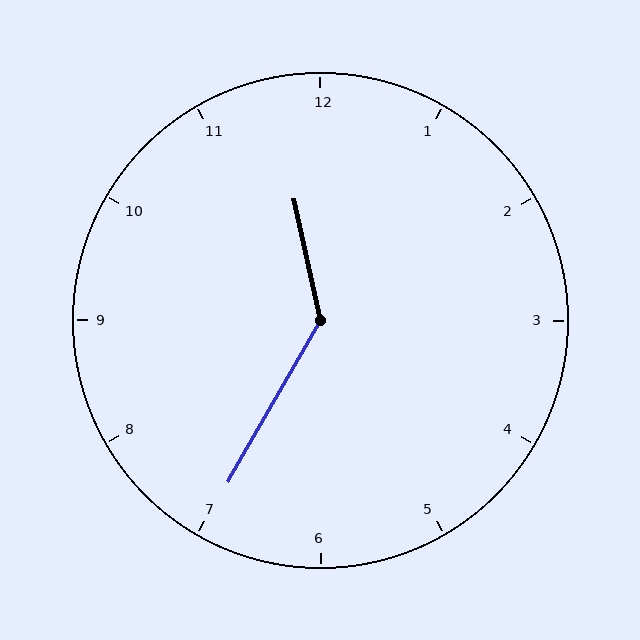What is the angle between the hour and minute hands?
Approximately 138 degrees.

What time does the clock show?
11:35.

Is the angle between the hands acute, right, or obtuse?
It is obtuse.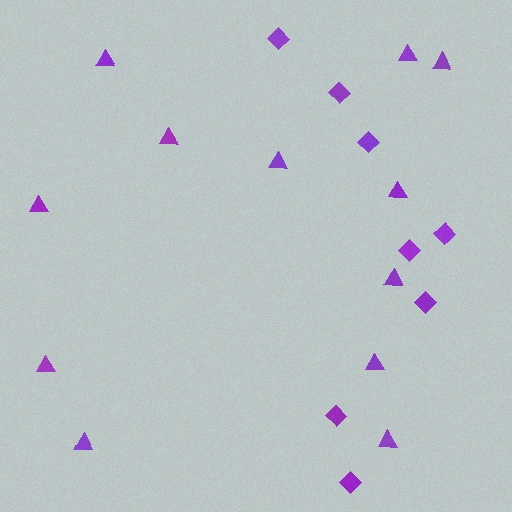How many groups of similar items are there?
There are 2 groups: one group of diamonds (8) and one group of triangles (12).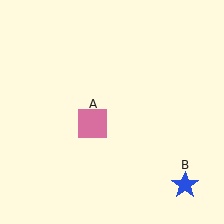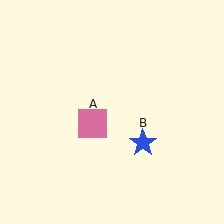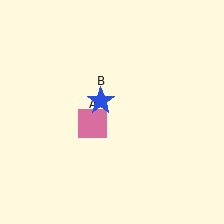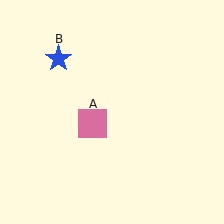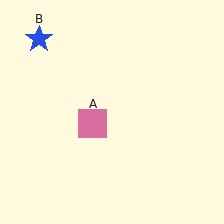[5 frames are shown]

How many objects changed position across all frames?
1 object changed position: blue star (object B).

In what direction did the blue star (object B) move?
The blue star (object B) moved up and to the left.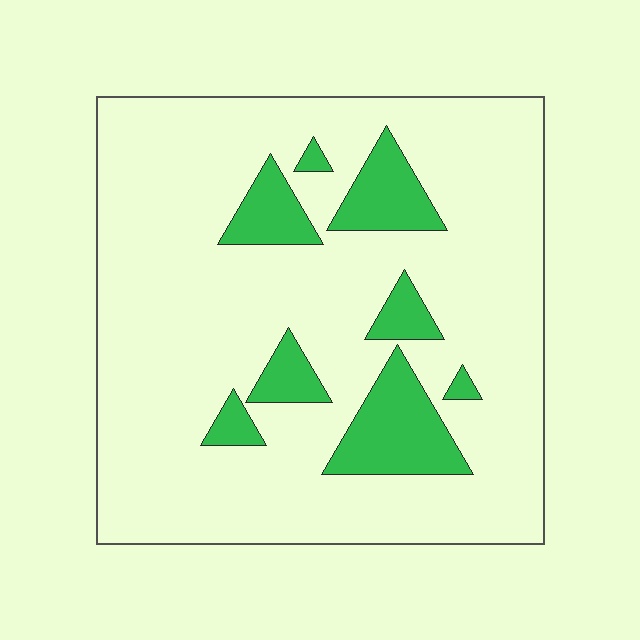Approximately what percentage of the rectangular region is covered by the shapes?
Approximately 15%.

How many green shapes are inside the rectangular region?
8.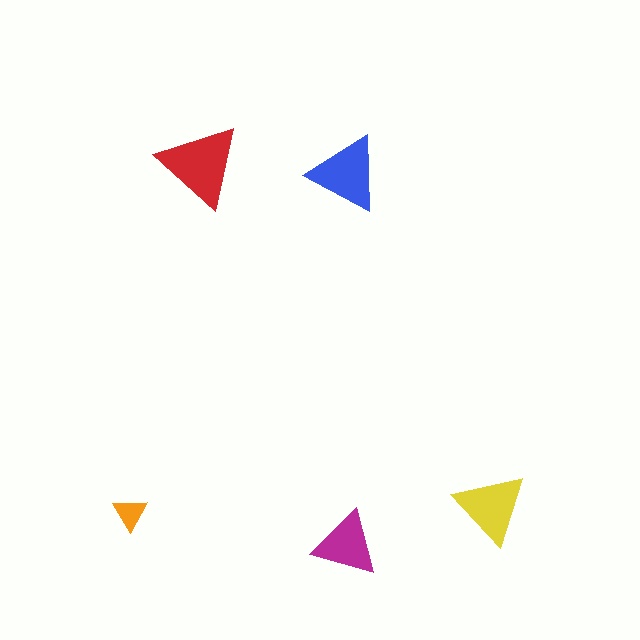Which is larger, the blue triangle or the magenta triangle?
The blue one.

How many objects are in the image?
There are 5 objects in the image.